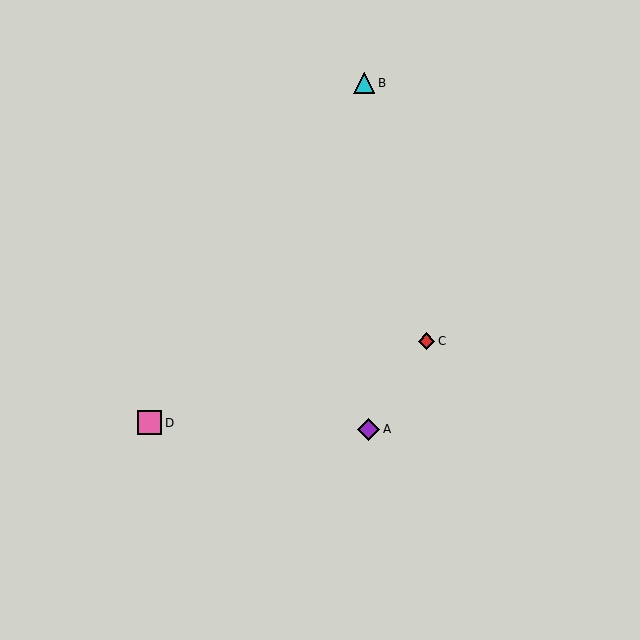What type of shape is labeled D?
Shape D is a pink square.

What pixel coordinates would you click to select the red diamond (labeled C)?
Click at (426, 341) to select the red diamond C.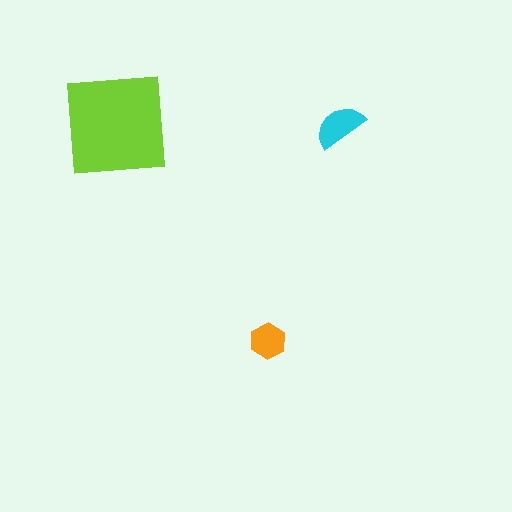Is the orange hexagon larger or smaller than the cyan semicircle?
Smaller.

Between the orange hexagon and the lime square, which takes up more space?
The lime square.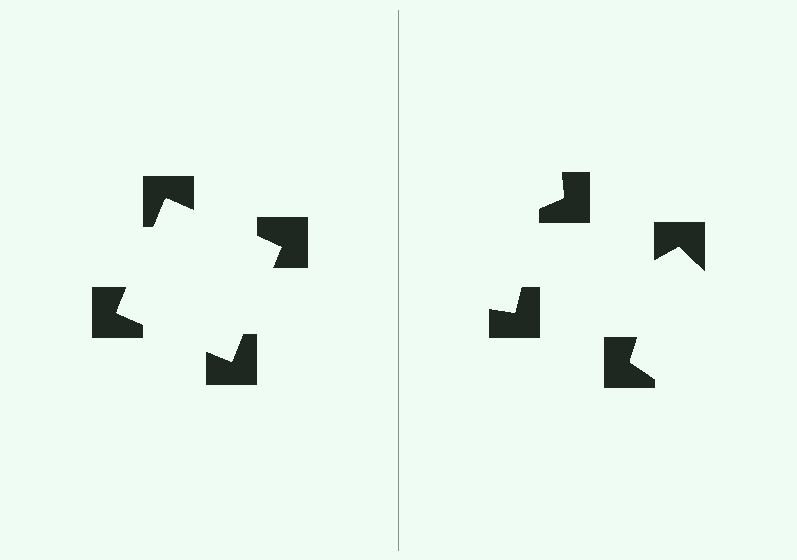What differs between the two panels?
The notched squares are positioned identically on both sides; only the wedge orientations differ. On the left they align to a square; on the right they are misaligned.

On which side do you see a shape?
An illusory square appears on the left side. On the right side the wedge cuts are rotated, so no coherent shape forms.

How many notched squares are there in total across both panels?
8 — 4 on each side.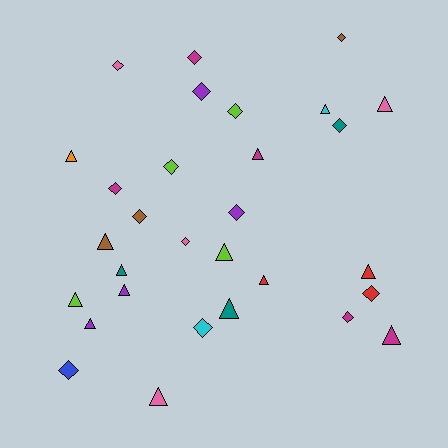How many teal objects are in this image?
There are 3 teal objects.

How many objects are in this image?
There are 30 objects.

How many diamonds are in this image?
There are 15 diamonds.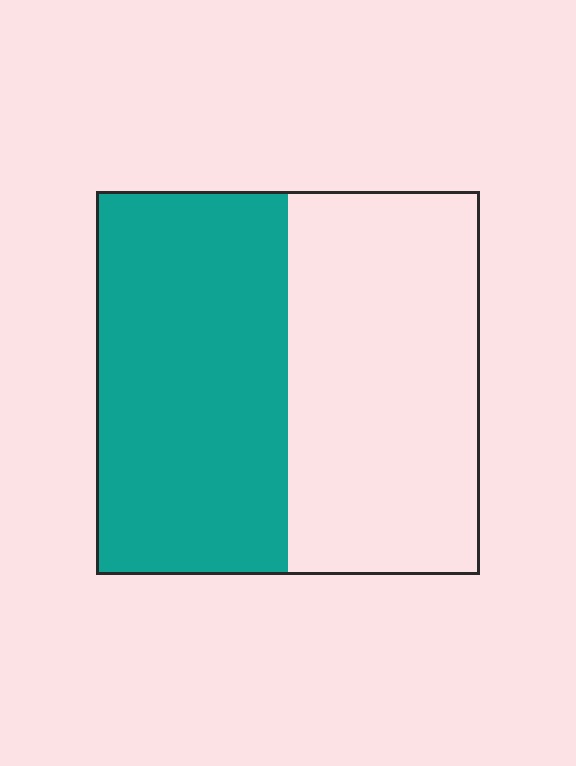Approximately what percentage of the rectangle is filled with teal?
Approximately 50%.